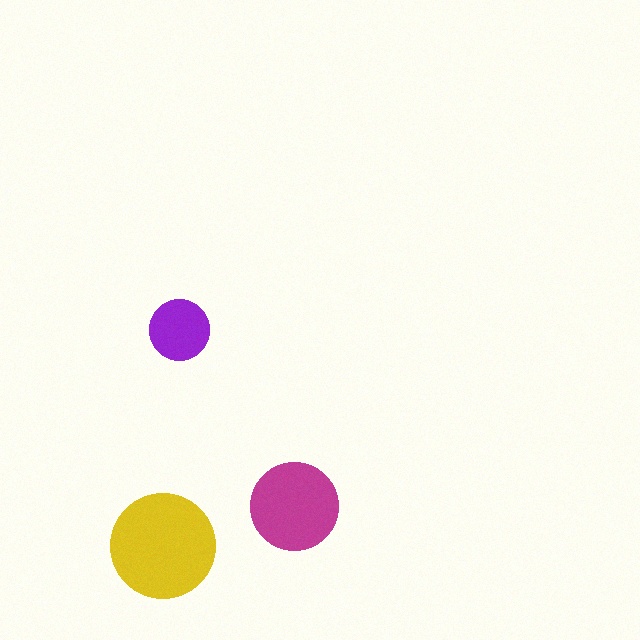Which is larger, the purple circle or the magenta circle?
The magenta one.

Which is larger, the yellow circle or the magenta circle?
The yellow one.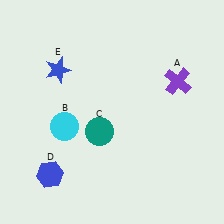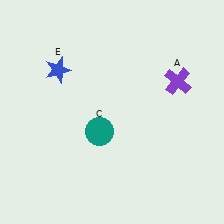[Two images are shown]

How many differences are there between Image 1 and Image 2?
There are 2 differences between the two images.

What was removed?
The blue hexagon (D), the cyan circle (B) were removed in Image 2.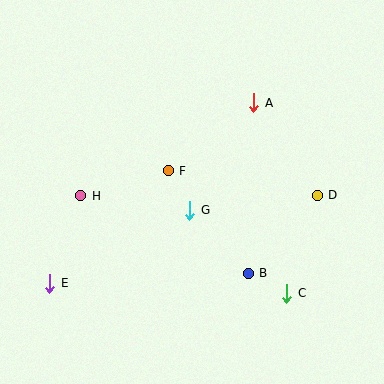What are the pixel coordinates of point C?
Point C is at (287, 293).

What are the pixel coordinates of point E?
Point E is at (50, 283).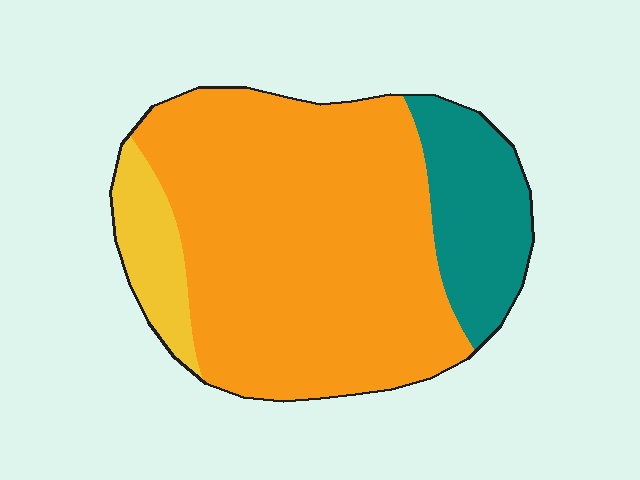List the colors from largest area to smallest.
From largest to smallest: orange, teal, yellow.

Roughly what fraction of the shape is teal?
Teal takes up between a sixth and a third of the shape.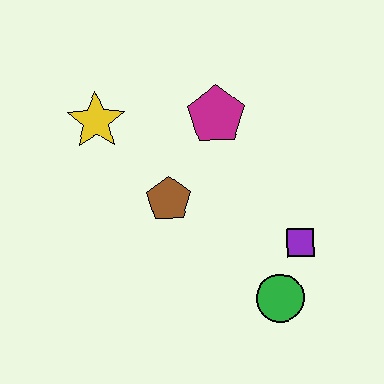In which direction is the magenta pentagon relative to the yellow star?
The magenta pentagon is to the right of the yellow star.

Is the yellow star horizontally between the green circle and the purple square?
No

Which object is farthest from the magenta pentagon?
The green circle is farthest from the magenta pentagon.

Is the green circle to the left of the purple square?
Yes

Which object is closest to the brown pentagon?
The magenta pentagon is closest to the brown pentagon.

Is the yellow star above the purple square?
Yes